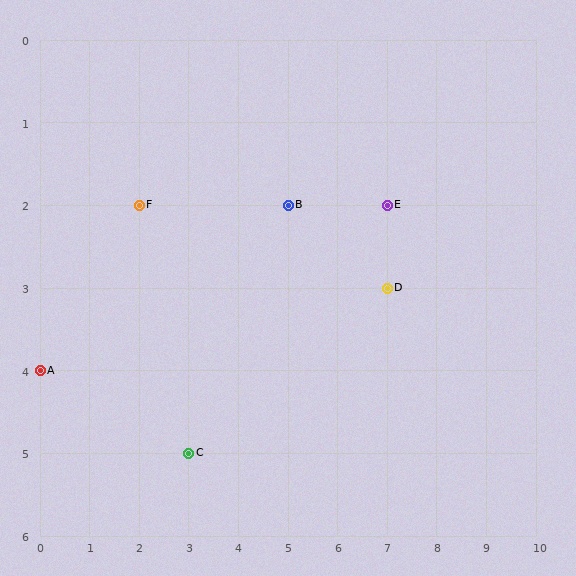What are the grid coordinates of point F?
Point F is at grid coordinates (2, 2).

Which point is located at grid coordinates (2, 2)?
Point F is at (2, 2).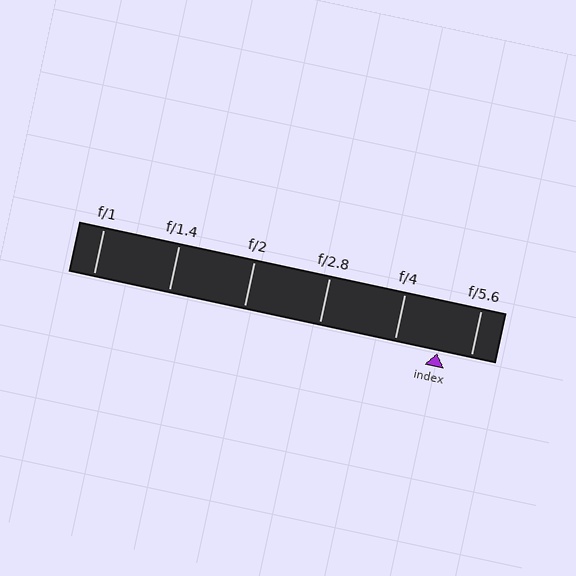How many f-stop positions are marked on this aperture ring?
There are 6 f-stop positions marked.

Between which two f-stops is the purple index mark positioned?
The index mark is between f/4 and f/5.6.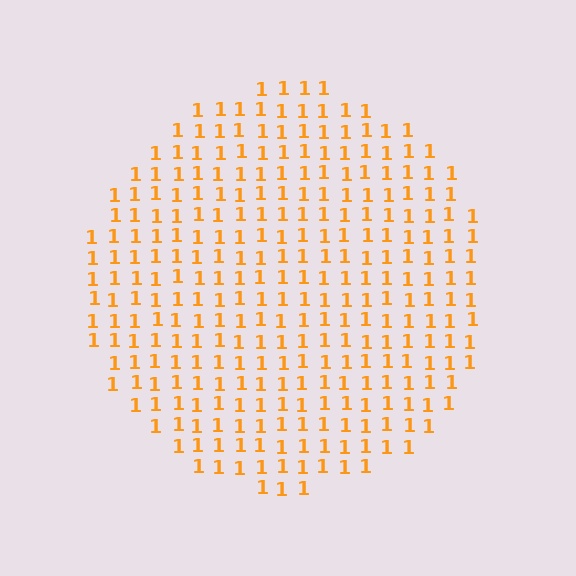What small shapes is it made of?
It is made of small digit 1's.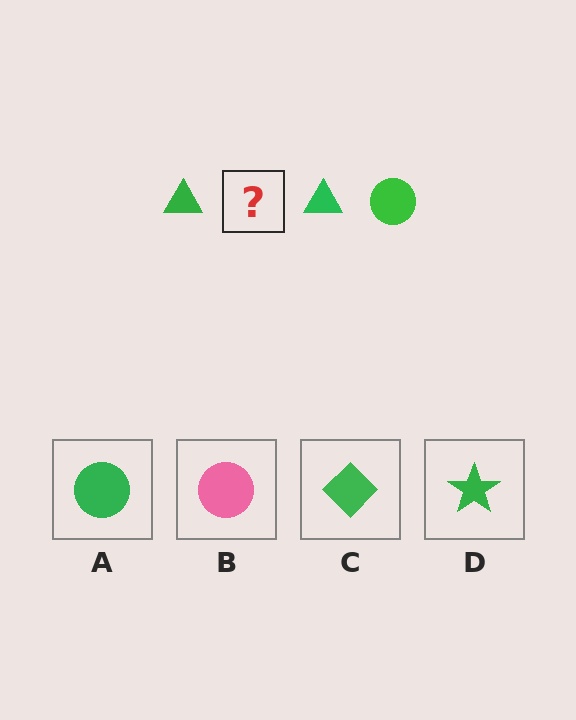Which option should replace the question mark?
Option A.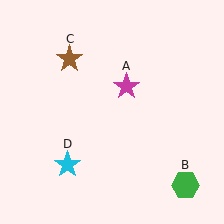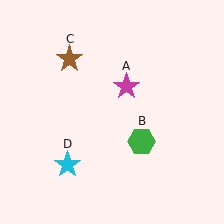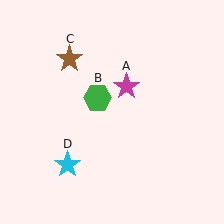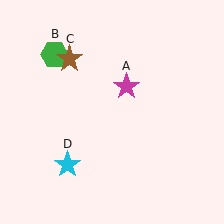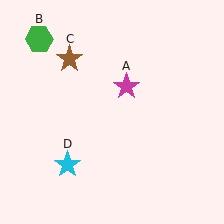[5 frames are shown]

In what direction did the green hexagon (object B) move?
The green hexagon (object B) moved up and to the left.